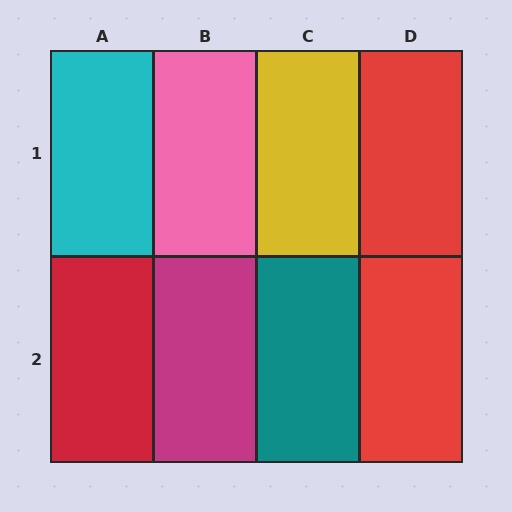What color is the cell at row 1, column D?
Red.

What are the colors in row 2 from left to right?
Red, magenta, teal, red.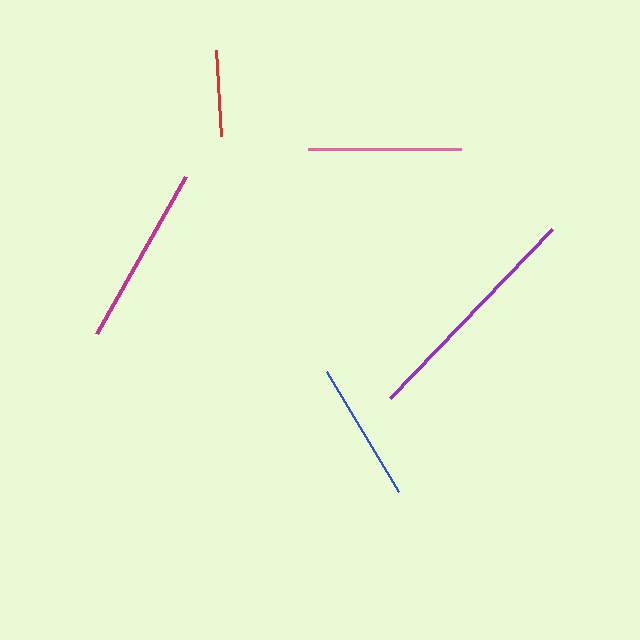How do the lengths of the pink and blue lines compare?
The pink and blue lines are approximately the same length.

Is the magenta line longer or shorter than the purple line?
The purple line is longer than the magenta line.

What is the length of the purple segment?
The purple segment is approximately 234 pixels long.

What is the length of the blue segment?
The blue segment is approximately 140 pixels long.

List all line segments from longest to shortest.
From longest to shortest: purple, magenta, pink, blue, red.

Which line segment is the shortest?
The red line is the shortest at approximately 86 pixels.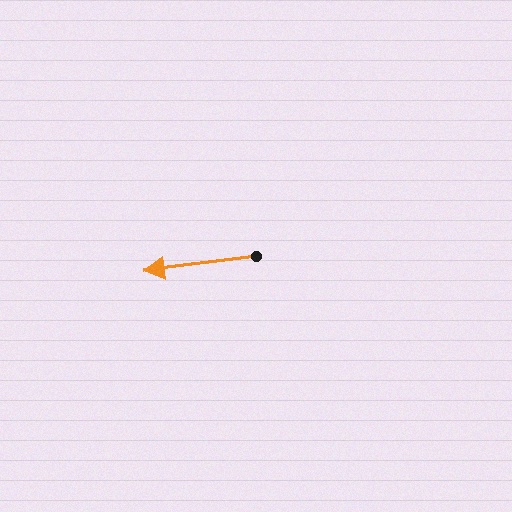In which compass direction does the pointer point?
West.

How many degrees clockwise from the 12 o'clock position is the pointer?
Approximately 263 degrees.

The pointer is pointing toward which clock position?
Roughly 9 o'clock.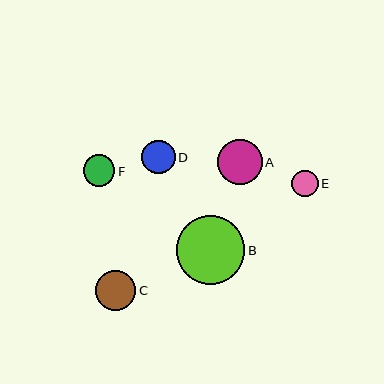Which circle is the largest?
Circle B is the largest with a size of approximately 68 pixels.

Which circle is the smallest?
Circle E is the smallest with a size of approximately 26 pixels.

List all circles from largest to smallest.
From largest to smallest: B, A, C, D, F, E.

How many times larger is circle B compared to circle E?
Circle B is approximately 2.6 times the size of circle E.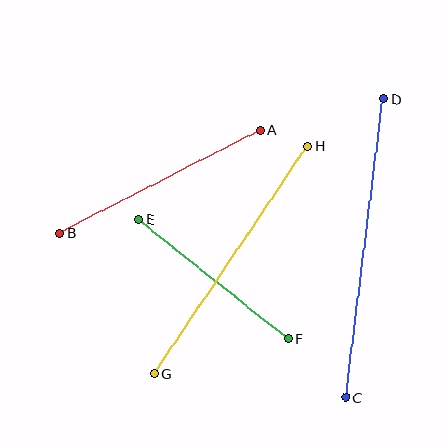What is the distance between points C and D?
The distance is approximately 301 pixels.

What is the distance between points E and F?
The distance is approximately 191 pixels.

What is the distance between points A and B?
The distance is approximately 226 pixels.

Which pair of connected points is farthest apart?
Points C and D are farthest apart.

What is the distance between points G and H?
The distance is approximately 274 pixels.